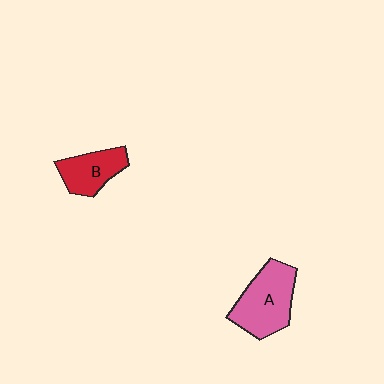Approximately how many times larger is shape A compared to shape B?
Approximately 1.5 times.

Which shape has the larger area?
Shape A (pink).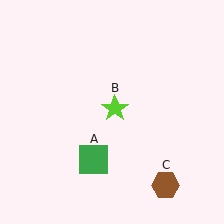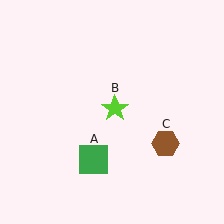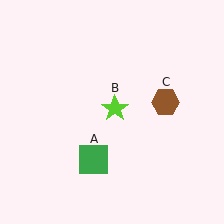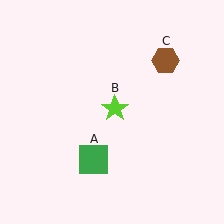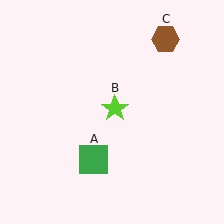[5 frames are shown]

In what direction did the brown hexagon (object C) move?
The brown hexagon (object C) moved up.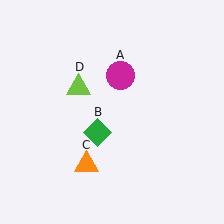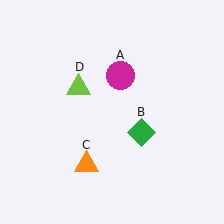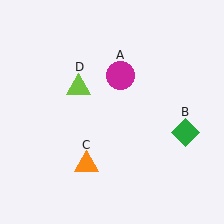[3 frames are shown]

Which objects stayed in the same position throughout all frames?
Magenta circle (object A) and orange triangle (object C) and lime triangle (object D) remained stationary.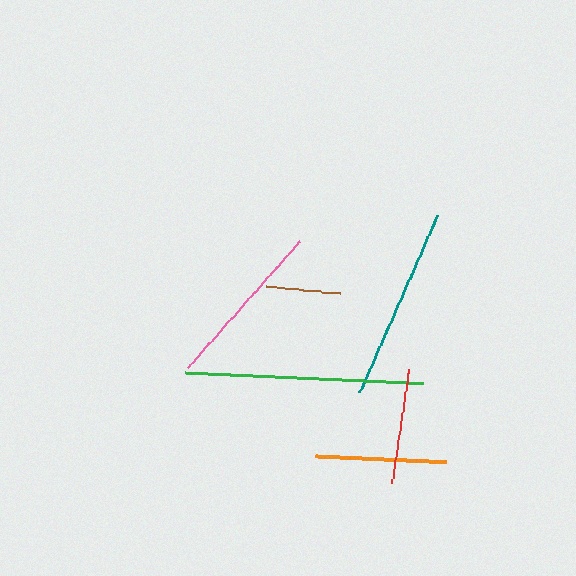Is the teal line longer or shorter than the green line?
The green line is longer than the teal line.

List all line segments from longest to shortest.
From longest to shortest: green, teal, pink, orange, red, brown.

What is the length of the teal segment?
The teal segment is approximately 194 pixels long.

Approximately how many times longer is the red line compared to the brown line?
The red line is approximately 1.6 times the length of the brown line.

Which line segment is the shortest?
The brown line is the shortest at approximately 74 pixels.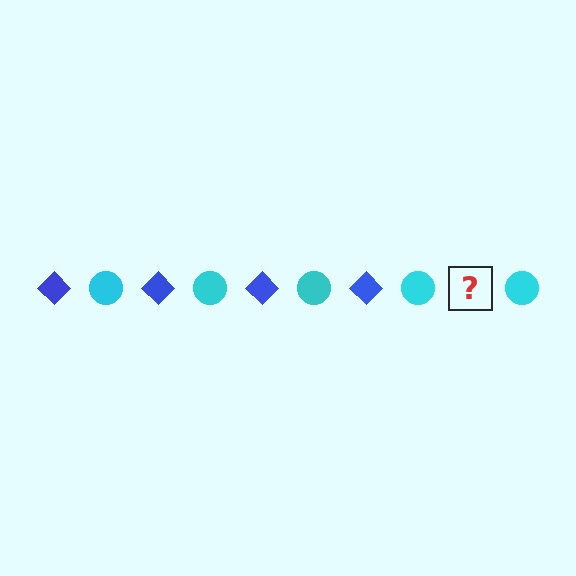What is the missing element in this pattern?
The missing element is a blue diamond.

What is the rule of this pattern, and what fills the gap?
The rule is that the pattern alternates between blue diamond and cyan circle. The gap should be filled with a blue diamond.